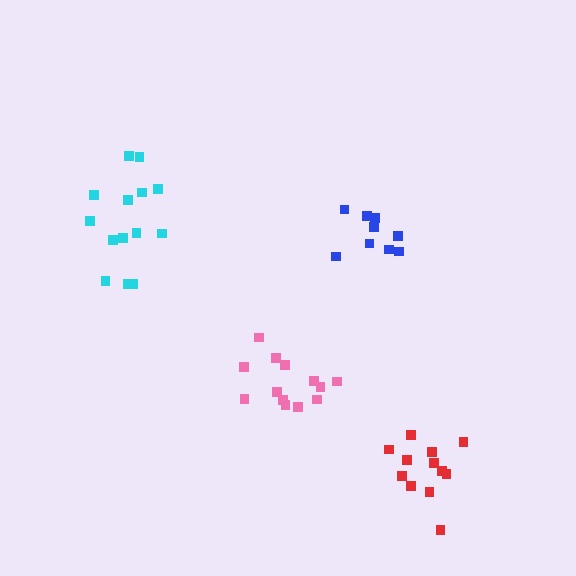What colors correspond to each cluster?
The clusters are colored: pink, red, cyan, blue.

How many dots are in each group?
Group 1: 13 dots, Group 2: 12 dots, Group 3: 14 dots, Group 4: 9 dots (48 total).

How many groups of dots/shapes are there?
There are 4 groups.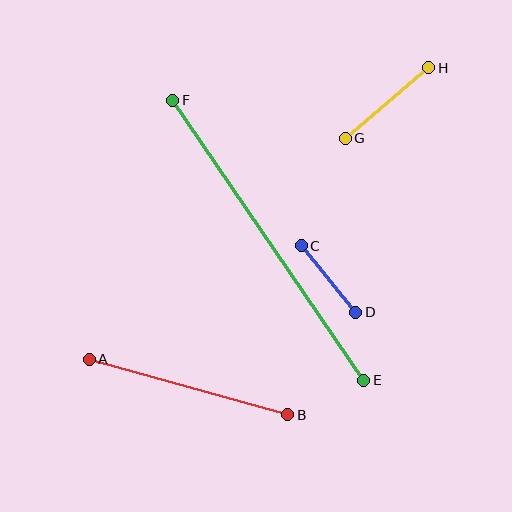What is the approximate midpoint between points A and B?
The midpoint is at approximately (189, 387) pixels.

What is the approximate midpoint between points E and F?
The midpoint is at approximately (268, 240) pixels.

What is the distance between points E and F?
The distance is approximately 339 pixels.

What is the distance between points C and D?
The distance is approximately 86 pixels.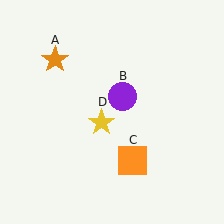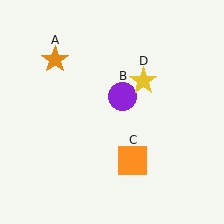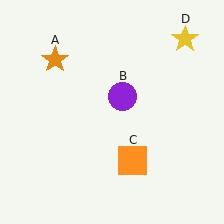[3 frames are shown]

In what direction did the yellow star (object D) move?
The yellow star (object D) moved up and to the right.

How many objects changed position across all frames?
1 object changed position: yellow star (object D).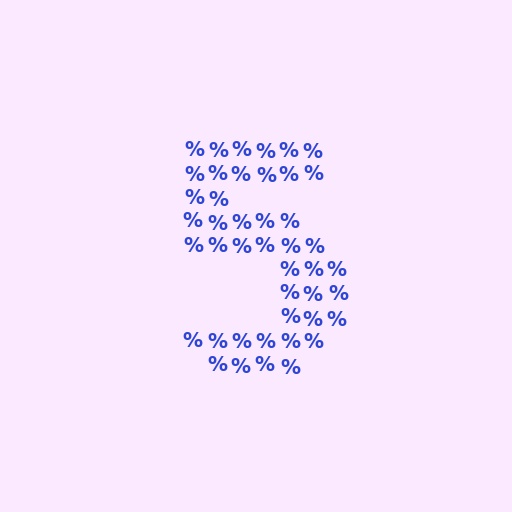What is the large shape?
The large shape is the digit 5.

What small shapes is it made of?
It is made of small percent signs.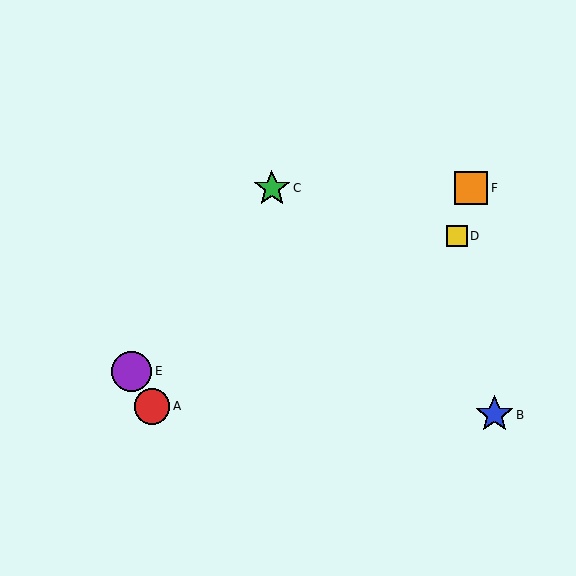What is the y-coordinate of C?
Object C is at y≈188.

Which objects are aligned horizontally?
Objects C, F are aligned horizontally.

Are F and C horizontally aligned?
Yes, both are at y≈188.